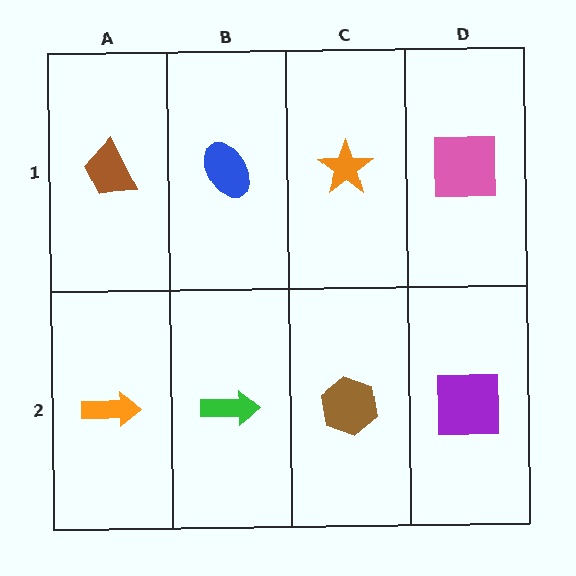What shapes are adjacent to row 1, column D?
A purple square (row 2, column D), an orange star (row 1, column C).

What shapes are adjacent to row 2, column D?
A pink square (row 1, column D), a brown hexagon (row 2, column C).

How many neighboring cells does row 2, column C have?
3.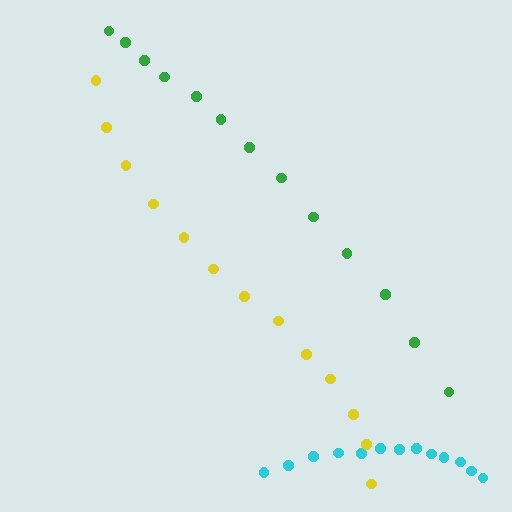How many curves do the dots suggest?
There are 3 distinct paths.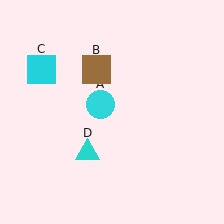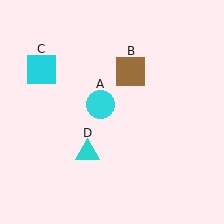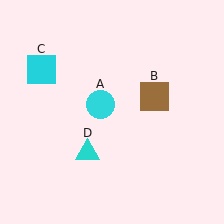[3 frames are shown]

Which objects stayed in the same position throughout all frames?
Cyan circle (object A) and cyan square (object C) and cyan triangle (object D) remained stationary.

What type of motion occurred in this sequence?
The brown square (object B) rotated clockwise around the center of the scene.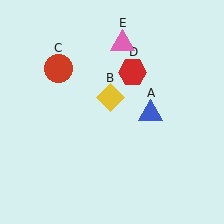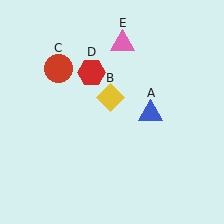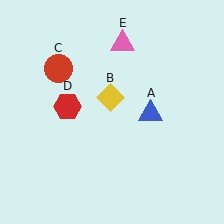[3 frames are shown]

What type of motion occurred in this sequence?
The red hexagon (object D) rotated counterclockwise around the center of the scene.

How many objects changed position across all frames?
1 object changed position: red hexagon (object D).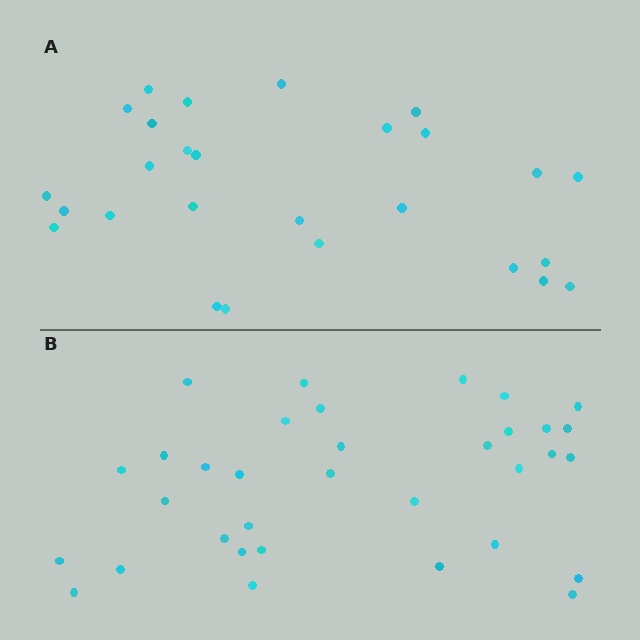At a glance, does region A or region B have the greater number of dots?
Region B (the bottom region) has more dots.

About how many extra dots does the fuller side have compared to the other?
Region B has roughly 8 or so more dots than region A.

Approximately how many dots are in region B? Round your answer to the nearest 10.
About 30 dots. (The exact count is 34, which rounds to 30.)